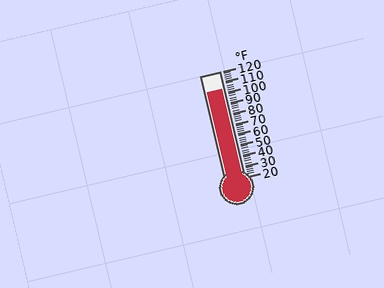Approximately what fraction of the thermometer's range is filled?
The thermometer is filled to approximately 85% of its range.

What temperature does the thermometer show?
The thermometer shows approximately 104°F.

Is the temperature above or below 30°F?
The temperature is above 30°F.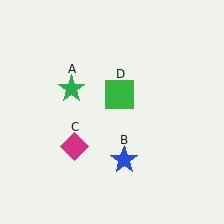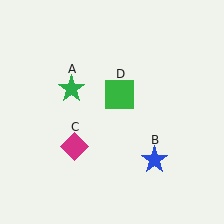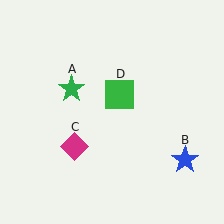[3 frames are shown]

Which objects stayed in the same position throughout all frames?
Green star (object A) and magenta diamond (object C) and green square (object D) remained stationary.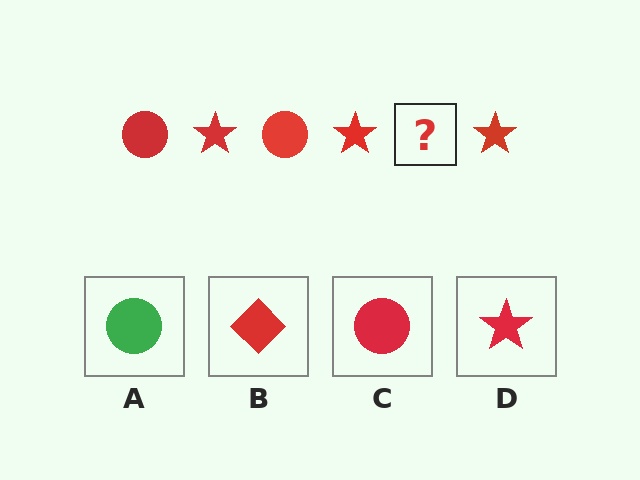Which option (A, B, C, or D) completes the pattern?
C.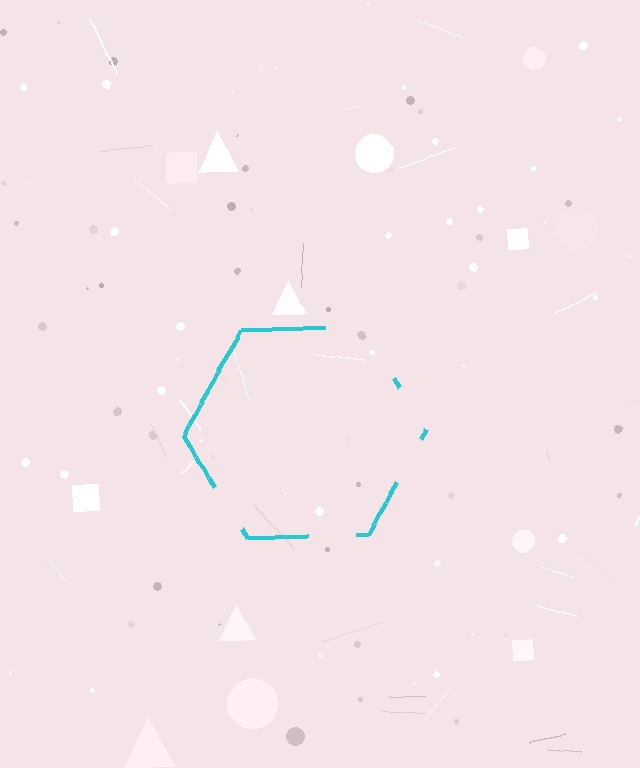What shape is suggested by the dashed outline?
The dashed outline suggests a hexagon.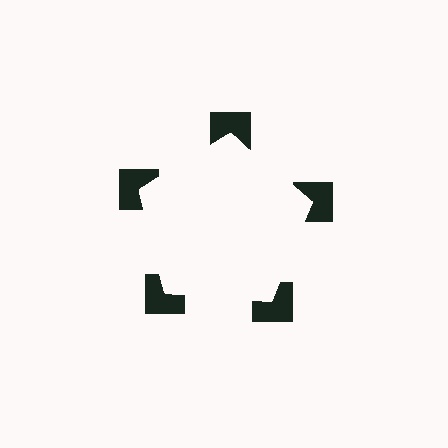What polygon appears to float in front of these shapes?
An illusory pentagon — its edges are inferred from the aligned wedge cuts in the notched squares, not physically drawn.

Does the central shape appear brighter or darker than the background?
It typically appears slightly brighter than the background, even though no actual brightness change is drawn.